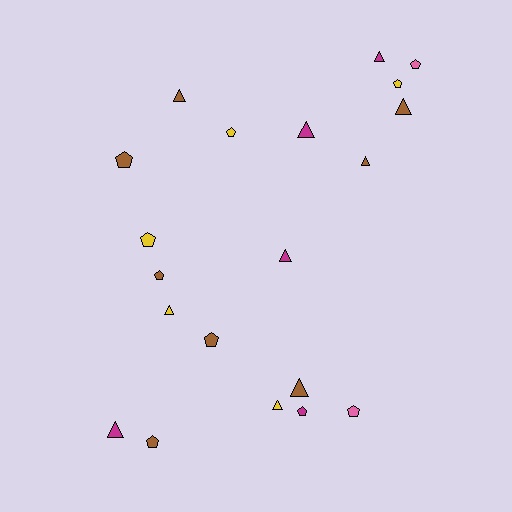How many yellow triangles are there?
There are 2 yellow triangles.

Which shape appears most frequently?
Pentagon, with 10 objects.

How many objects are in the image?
There are 20 objects.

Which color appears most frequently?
Brown, with 8 objects.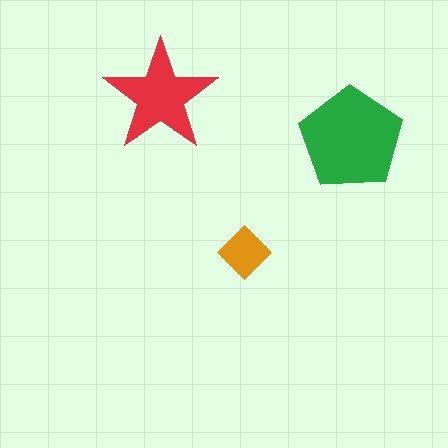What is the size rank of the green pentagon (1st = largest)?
1st.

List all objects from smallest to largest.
The orange diamond, the red star, the green pentagon.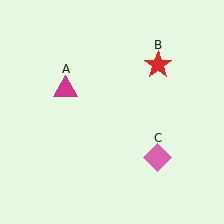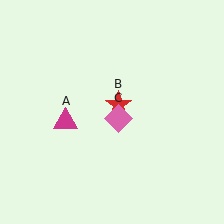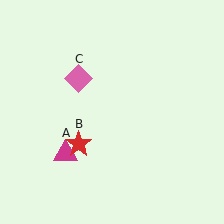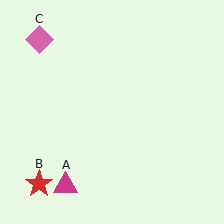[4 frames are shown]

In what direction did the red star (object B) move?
The red star (object B) moved down and to the left.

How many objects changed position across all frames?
3 objects changed position: magenta triangle (object A), red star (object B), pink diamond (object C).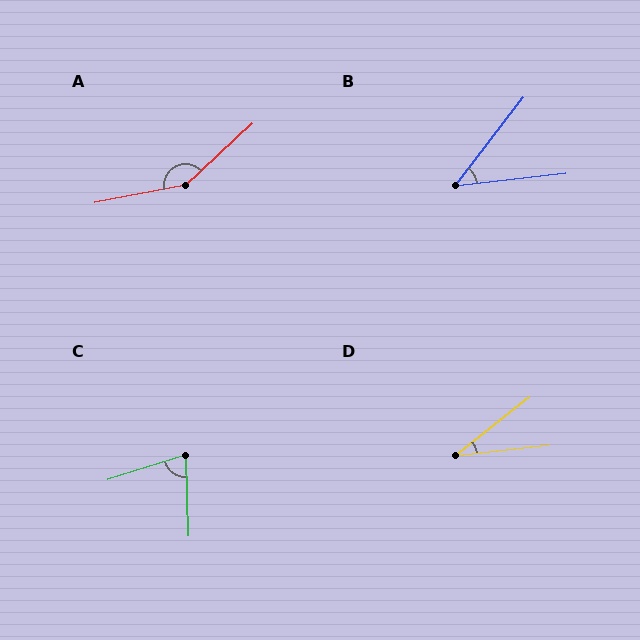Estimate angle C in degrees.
Approximately 74 degrees.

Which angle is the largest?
A, at approximately 148 degrees.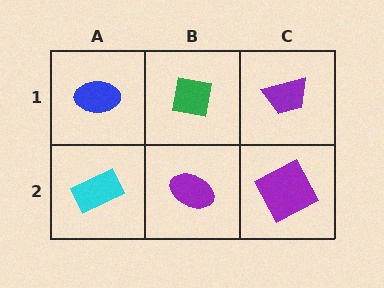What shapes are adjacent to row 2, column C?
A purple trapezoid (row 1, column C), a purple ellipse (row 2, column B).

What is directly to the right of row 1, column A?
A green square.